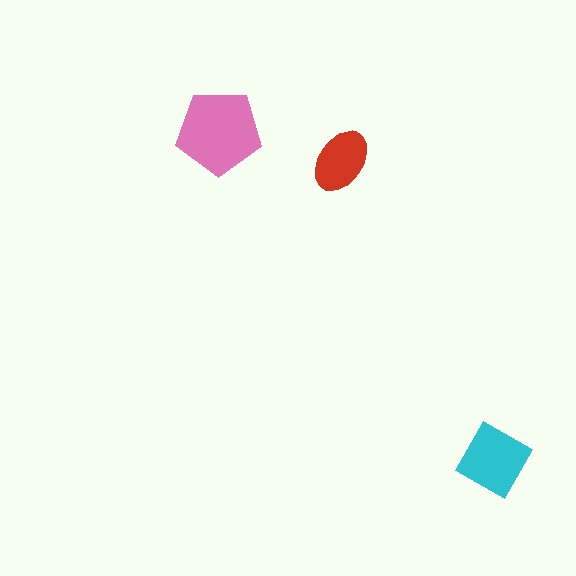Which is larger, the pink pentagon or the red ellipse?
The pink pentagon.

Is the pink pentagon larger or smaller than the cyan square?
Larger.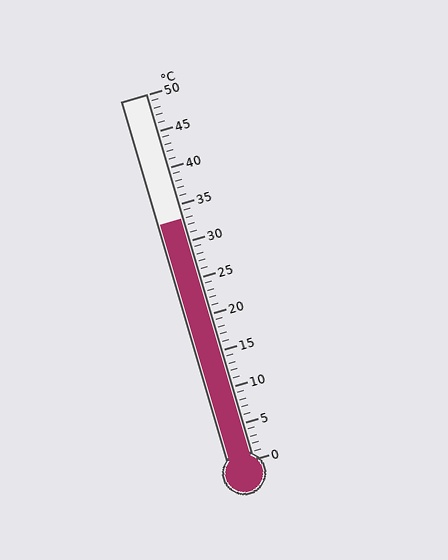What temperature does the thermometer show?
The thermometer shows approximately 33°C.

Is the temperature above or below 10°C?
The temperature is above 10°C.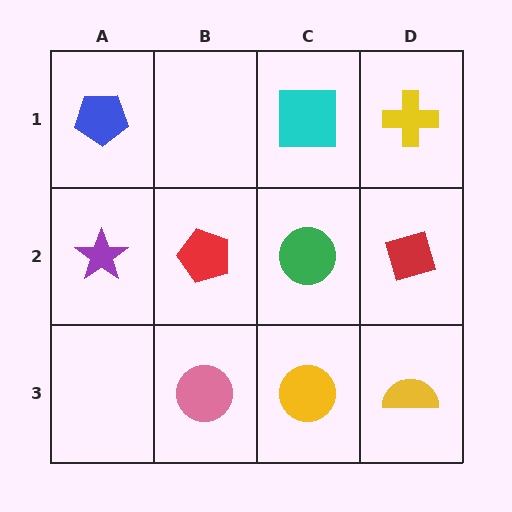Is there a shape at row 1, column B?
No, that cell is empty.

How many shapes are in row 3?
3 shapes.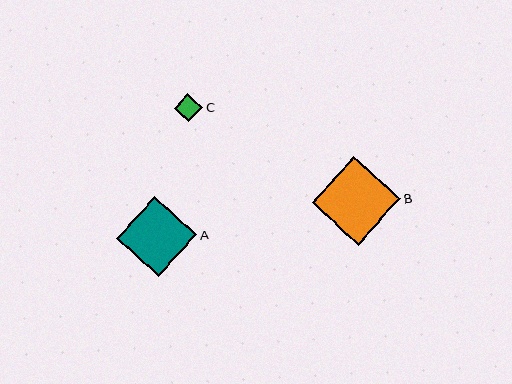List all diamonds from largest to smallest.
From largest to smallest: B, A, C.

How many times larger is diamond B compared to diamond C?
Diamond B is approximately 3.2 times the size of diamond C.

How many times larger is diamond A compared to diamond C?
Diamond A is approximately 2.8 times the size of diamond C.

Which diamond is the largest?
Diamond B is the largest with a size of approximately 89 pixels.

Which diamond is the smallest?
Diamond C is the smallest with a size of approximately 28 pixels.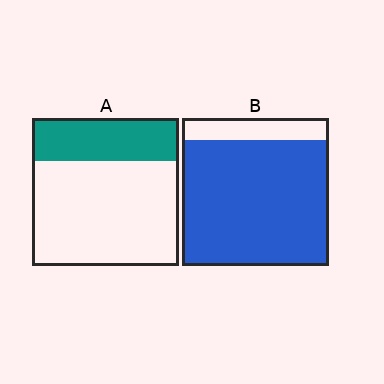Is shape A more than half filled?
No.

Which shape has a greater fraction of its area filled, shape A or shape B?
Shape B.